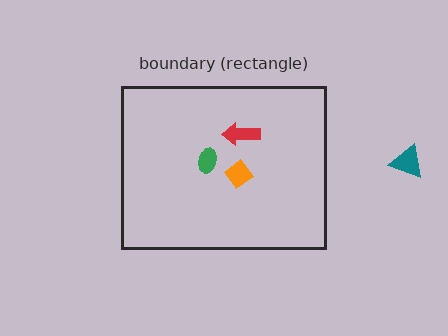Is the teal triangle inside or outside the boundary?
Outside.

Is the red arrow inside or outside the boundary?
Inside.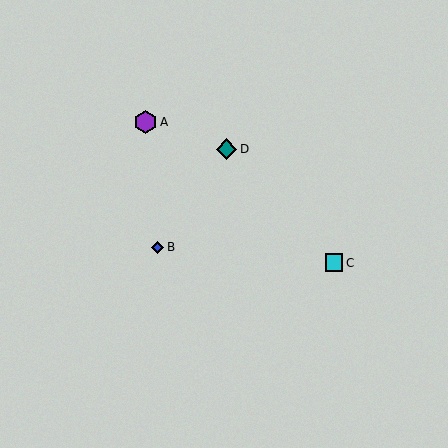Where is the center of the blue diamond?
The center of the blue diamond is at (158, 247).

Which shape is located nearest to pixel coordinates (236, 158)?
The teal diamond (labeled D) at (227, 149) is nearest to that location.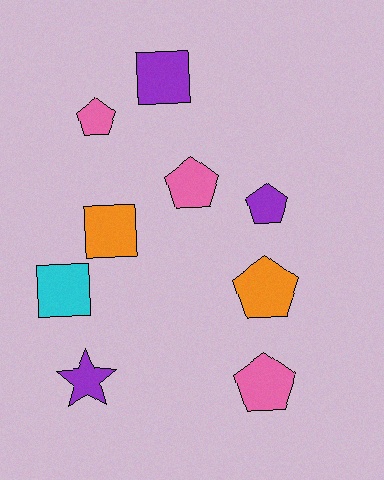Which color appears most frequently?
Purple, with 3 objects.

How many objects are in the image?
There are 9 objects.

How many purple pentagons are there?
There is 1 purple pentagon.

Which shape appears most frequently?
Pentagon, with 5 objects.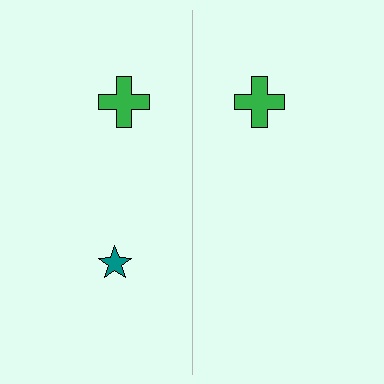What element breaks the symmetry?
A teal star is missing from the right side.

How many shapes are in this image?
There are 3 shapes in this image.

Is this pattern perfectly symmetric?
No, the pattern is not perfectly symmetric. A teal star is missing from the right side.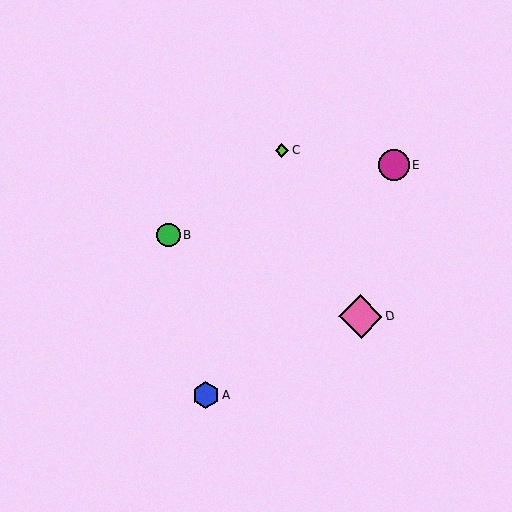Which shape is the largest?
The pink diamond (labeled D) is the largest.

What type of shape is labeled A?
Shape A is a blue hexagon.